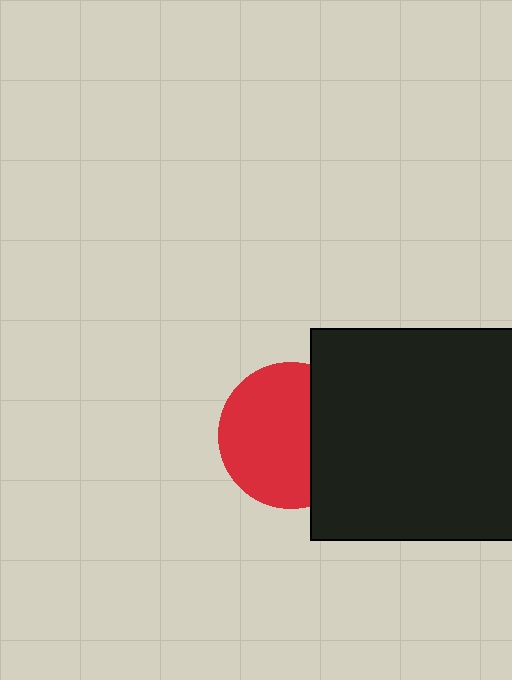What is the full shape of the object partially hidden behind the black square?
The partially hidden object is a red circle.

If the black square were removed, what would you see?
You would see the complete red circle.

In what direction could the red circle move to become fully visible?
The red circle could move left. That would shift it out from behind the black square entirely.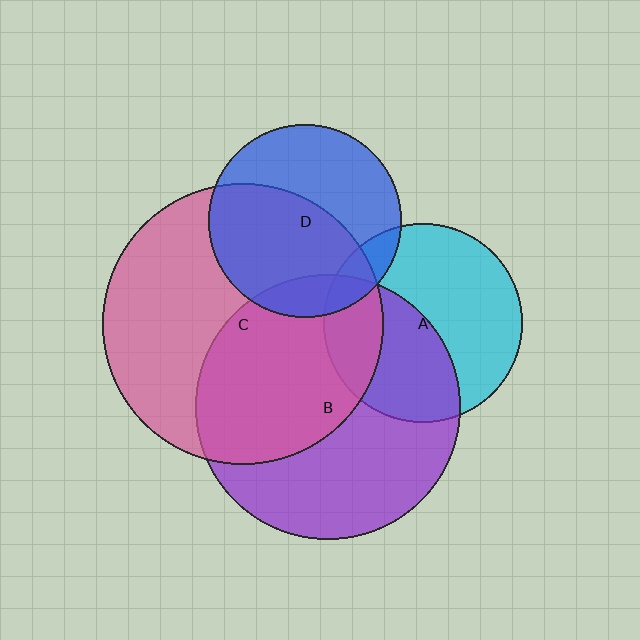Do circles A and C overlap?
Yes.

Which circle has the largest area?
Circle C (pink).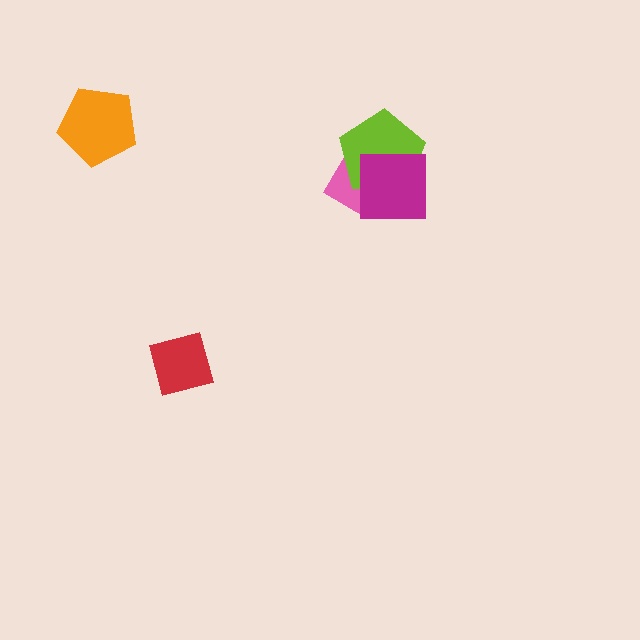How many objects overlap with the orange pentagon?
0 objects overlap with the orange pentagon.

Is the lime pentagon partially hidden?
Yes, it is partially covered by another shape.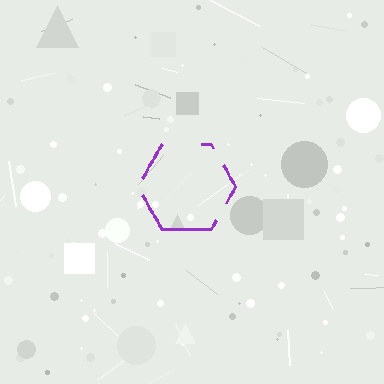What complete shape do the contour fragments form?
The contour fragments form a hexagon.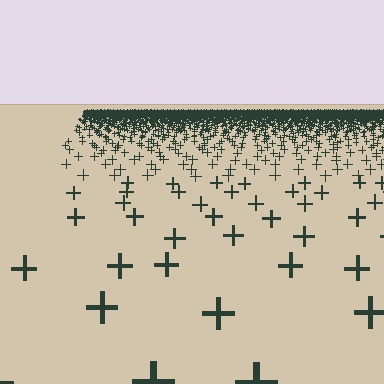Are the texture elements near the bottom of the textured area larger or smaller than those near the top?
Larger. Near the bottom, elements are closer to the viewer and appear at a bigger on-screen size.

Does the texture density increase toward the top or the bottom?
Density increases toward the top.